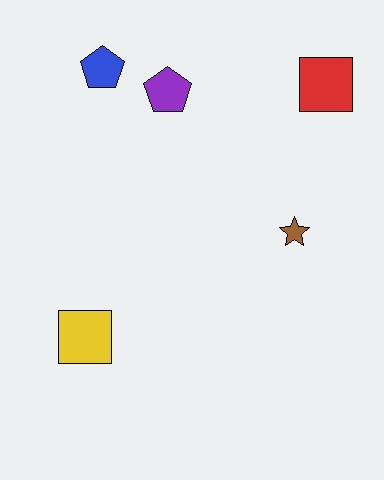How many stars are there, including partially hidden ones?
There is 1 star.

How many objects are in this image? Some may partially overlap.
There are 5 objects.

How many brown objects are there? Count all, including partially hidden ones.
There is 1 brown object.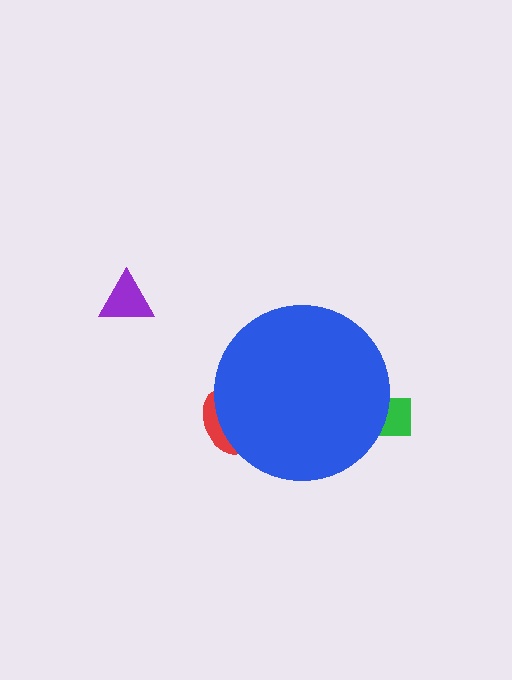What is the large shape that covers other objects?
A blue circle.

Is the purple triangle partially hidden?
No, the purple triangle is fully visible.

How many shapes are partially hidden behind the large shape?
2 shapes are partially hidden.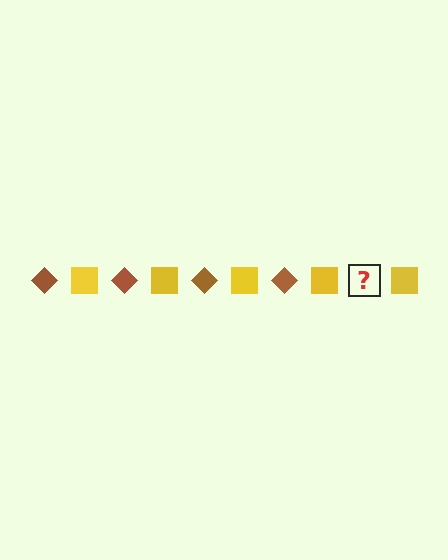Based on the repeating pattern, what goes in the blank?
The blank should be a brown diamond.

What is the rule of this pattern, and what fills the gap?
The rule is that the pattern alternates between brown diamond and yellow square. The gap should be filled with a brown diamond.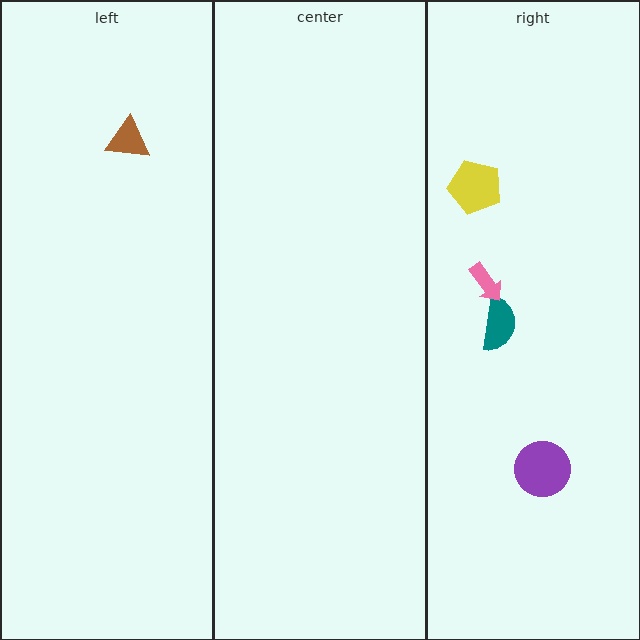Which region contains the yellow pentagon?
The right region.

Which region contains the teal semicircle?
The right region.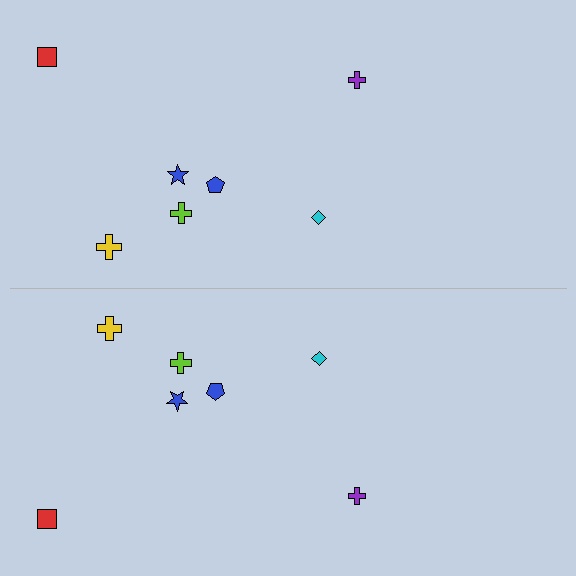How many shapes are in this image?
There are 14 shapes in this image.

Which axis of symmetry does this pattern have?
The pattern has a horizontal axis of symmetry running through the center of the image.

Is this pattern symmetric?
Yes, this pattern has bilateral (reflection) symmetry.